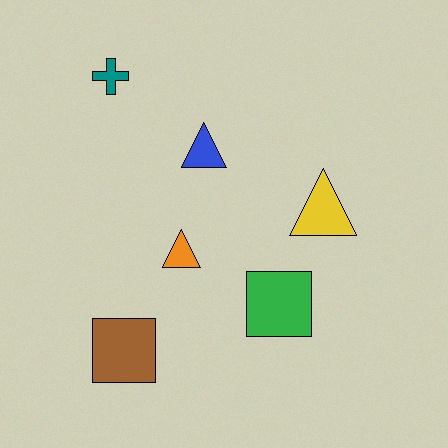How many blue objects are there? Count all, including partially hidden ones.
There is 1 blue object.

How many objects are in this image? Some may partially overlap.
There are 6 objects.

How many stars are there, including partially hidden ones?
There are no stars.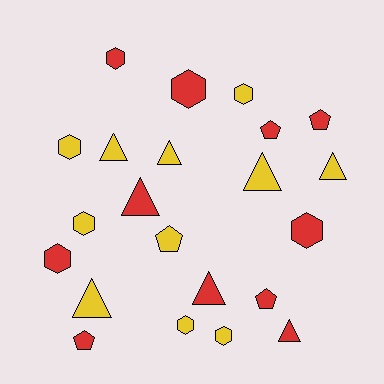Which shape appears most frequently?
Hexagon, with 9 objects.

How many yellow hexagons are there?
There are 5 yellow hexagons.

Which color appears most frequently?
Yellow, with 11 objects.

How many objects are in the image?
There are 22 objects.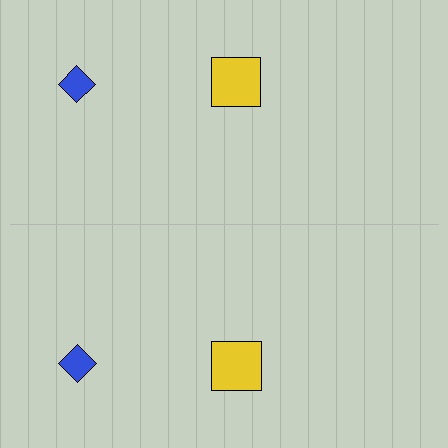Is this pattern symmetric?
Yes, this pattern has bilateral (reflection) symmetry.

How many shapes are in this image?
There are 4 shapes in this image.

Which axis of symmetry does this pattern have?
The pattern has a horizontal axis of symmetry running through the center of the image.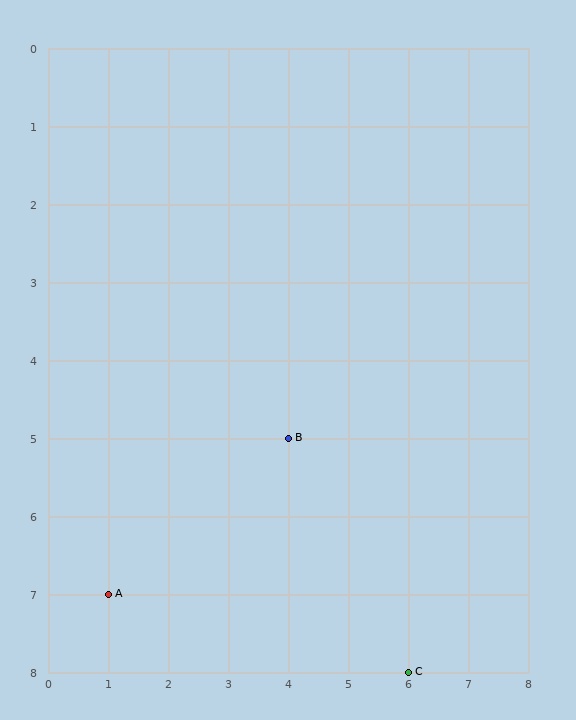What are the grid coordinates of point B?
Point B is at grid coordinates (4, 5).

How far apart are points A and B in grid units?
Points A and B are 3 columns and 2 rows apart (about 3.6 grid units diagonally).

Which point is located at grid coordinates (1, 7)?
Point A is at (1, 7).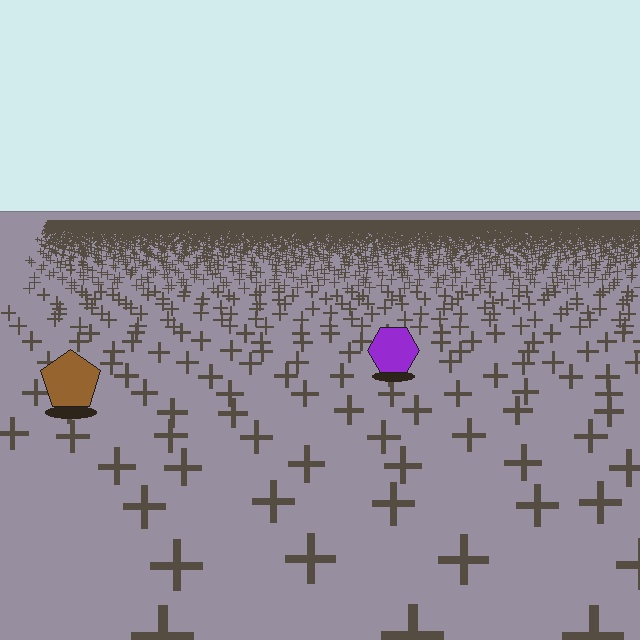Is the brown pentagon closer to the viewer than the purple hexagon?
Yes. The brown pentagon is closer — you can tell from the texture gradient: the ground texture is coarser near it.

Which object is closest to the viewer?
The brown pentagon is closest. The texture marks near it are larger and more spread out.